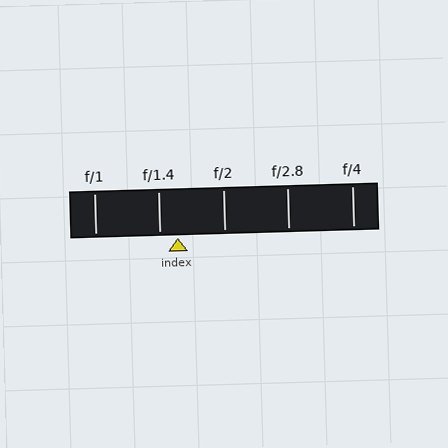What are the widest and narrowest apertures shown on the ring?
The widest aperture shown is f/1 and the narrowest is f/4.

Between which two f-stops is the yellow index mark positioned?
The index mark is between f/1.4 and f/2.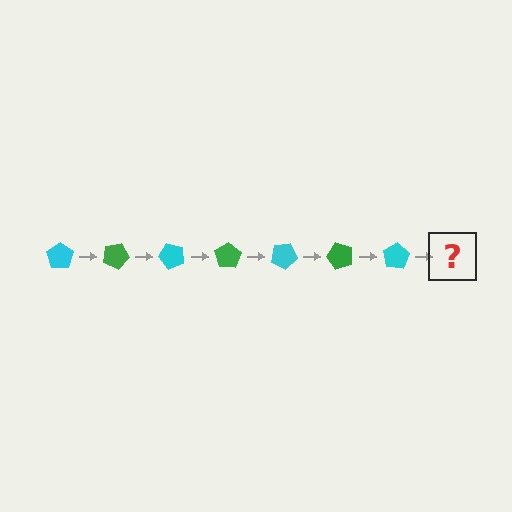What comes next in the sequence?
The next element should be a green pentagon, rotated 175 degrees from the start.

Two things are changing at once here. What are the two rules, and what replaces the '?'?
The two rules are that it rotates 25 degrees each step and the color cycles through cyan and green. The '?' should be a green pentagon, rotated 175 degrees from the start.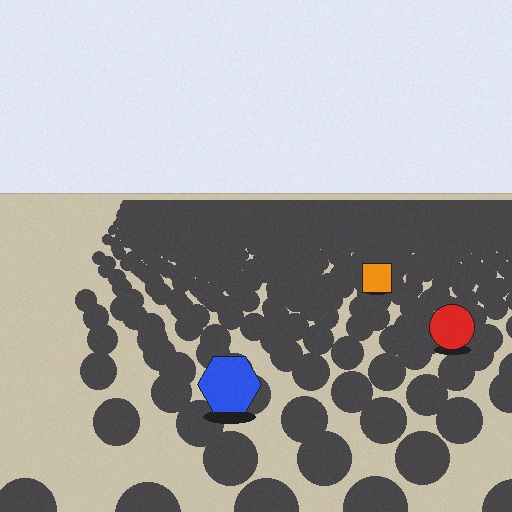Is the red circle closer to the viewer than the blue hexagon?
No. The blue hexagon is closer — you can tell from the texture gradient: the ground texture is coarser near it.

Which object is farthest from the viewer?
The orange square is farthest from the viewer. It appears smaller and the ground texture around it is denser.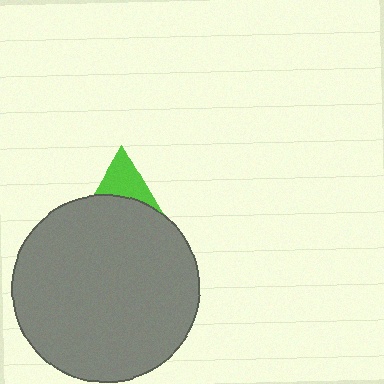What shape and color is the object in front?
The object in front is a gray circle.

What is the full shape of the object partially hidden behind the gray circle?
The partially hidden object is a lime triangle.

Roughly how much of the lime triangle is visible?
A small part of it is visible (roughly 35%).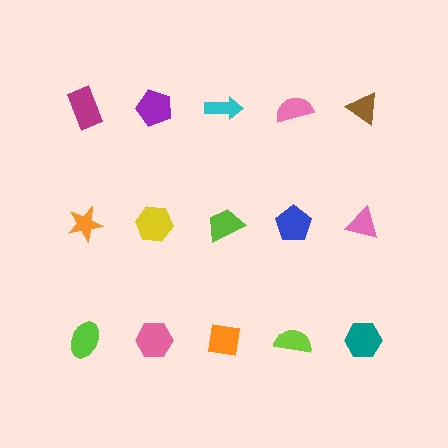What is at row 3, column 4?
A lime semicircle.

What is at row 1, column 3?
A cyan arrow.